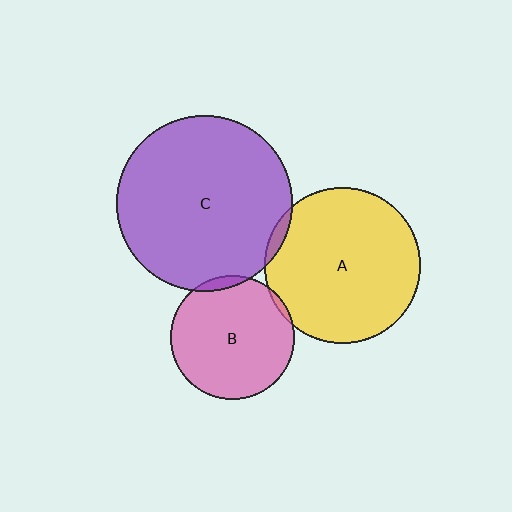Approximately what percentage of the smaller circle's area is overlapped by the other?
Approximately 5%.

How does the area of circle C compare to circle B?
Approximately 2.0 times.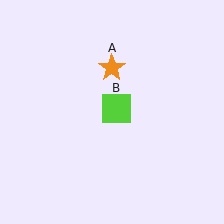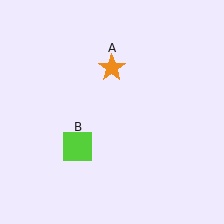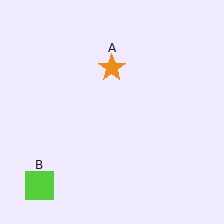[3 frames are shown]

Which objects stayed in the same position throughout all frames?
Orange star (object A) remained stationary.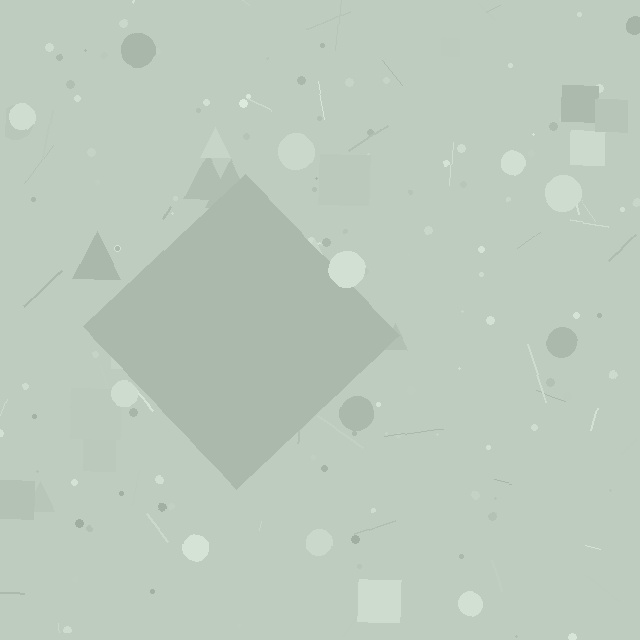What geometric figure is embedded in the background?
A diamond is embedded in the background.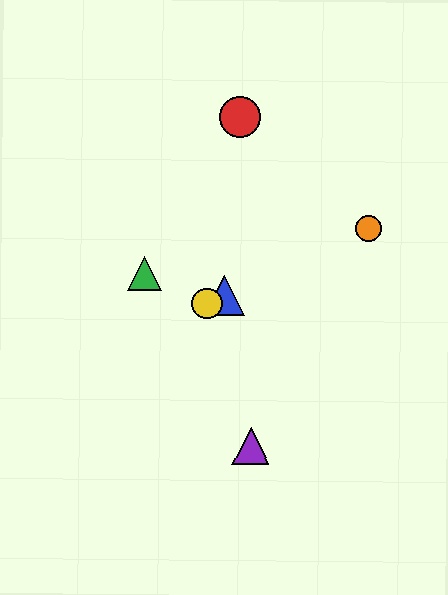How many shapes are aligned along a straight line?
3 shapes (the blue triangle, the yellow circle, the orange circle) are aligned along a straight line.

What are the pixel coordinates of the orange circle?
The orange circle is at (368, 229).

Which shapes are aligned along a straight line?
The blue triangle, the yellow circle, the orange circle are aligned along a straight line.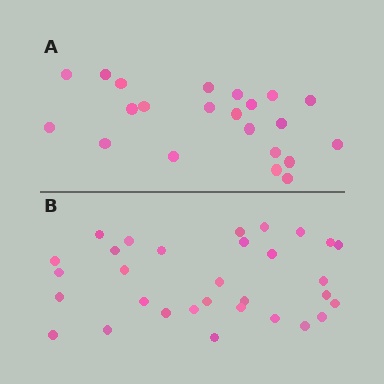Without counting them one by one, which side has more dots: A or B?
Region B (the bottom region) has more dots.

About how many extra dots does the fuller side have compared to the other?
Region B has roughly 8 or so more dots than region A.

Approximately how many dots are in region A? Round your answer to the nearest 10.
About 20 dots. (The exact count is 22, which rounds to 20.)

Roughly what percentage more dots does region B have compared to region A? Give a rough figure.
About 40% more.